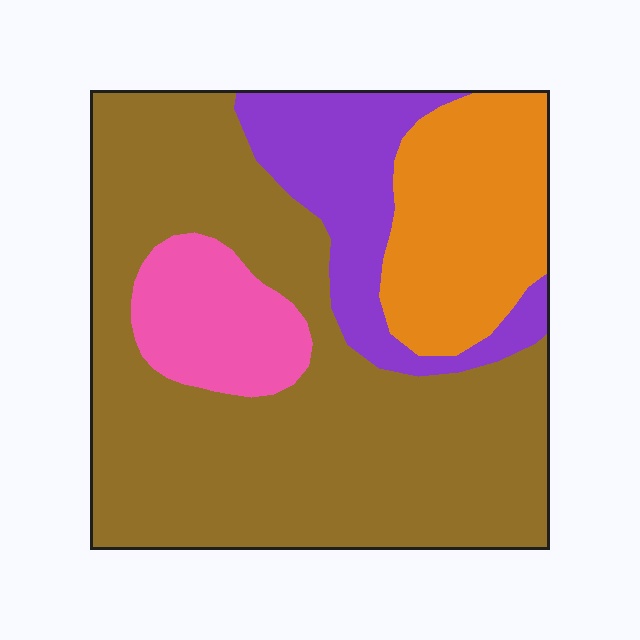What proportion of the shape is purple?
Purple takes up about one sixth (1/6) of the shape.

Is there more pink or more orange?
Orange.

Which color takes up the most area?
Brown, at roughly 60%.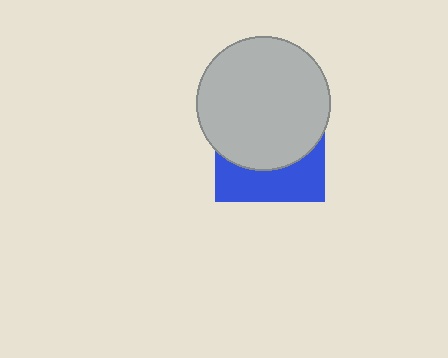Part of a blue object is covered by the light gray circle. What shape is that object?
It is a square.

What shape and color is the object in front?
The object in front is a light gray circle.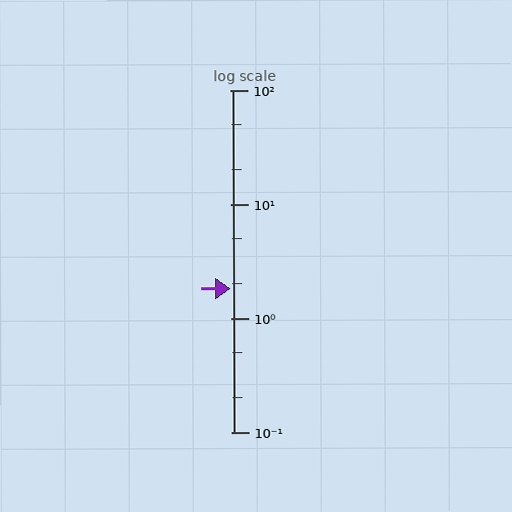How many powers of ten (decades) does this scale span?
The scale spans 3 decades, from 0.1 to 100.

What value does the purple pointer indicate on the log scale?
The pointer indicates approximately 1.8.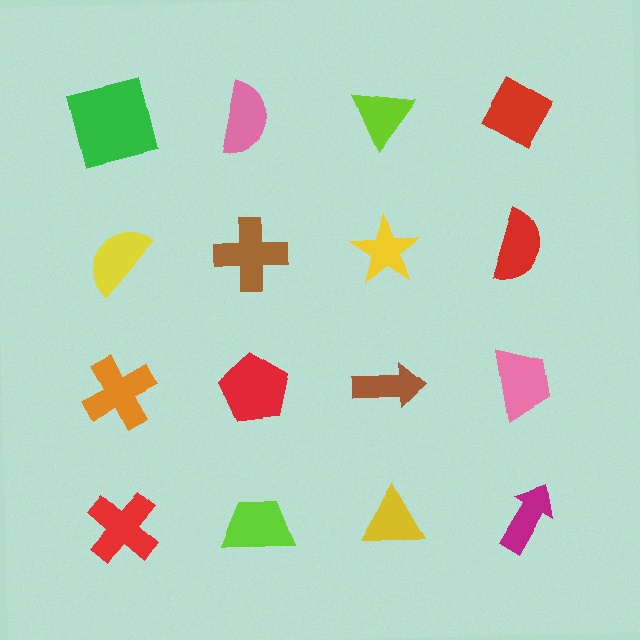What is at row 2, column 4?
A red semicircle.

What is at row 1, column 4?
A red diamond.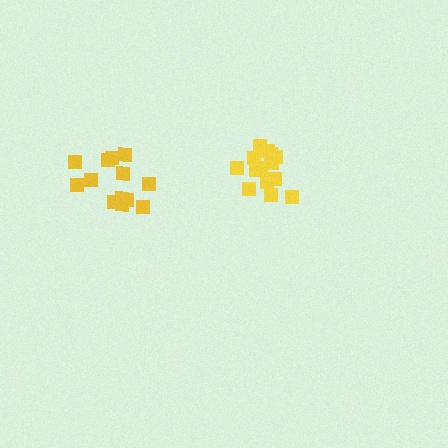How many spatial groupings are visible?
There are 2 spatial groupings.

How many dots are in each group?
Group 1: 13 dots, Group 2: 14 dots (27 total).